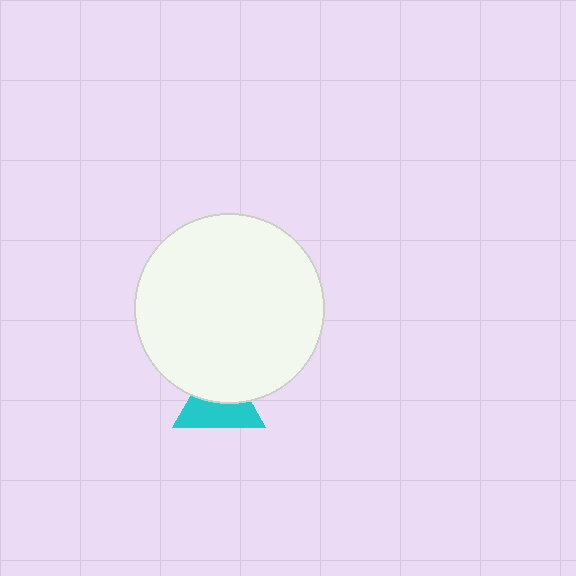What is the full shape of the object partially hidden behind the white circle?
The partially hidden object is a cyan triangle.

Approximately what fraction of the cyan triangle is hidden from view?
Roughly 47% of the cyan triangle is hidden behind the white circle.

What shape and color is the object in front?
The object in front is a white circle.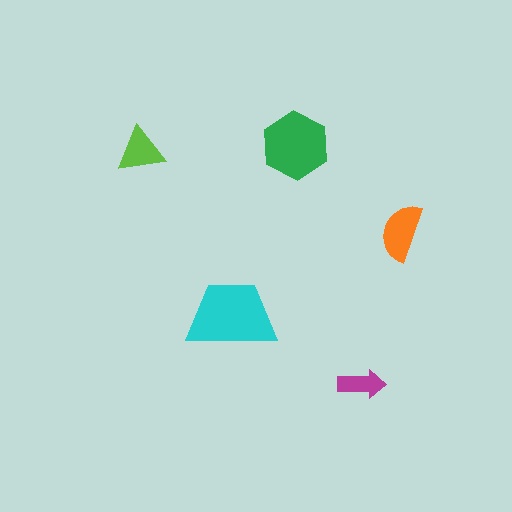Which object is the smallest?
The magenta arrow.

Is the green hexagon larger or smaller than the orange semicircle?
Larger.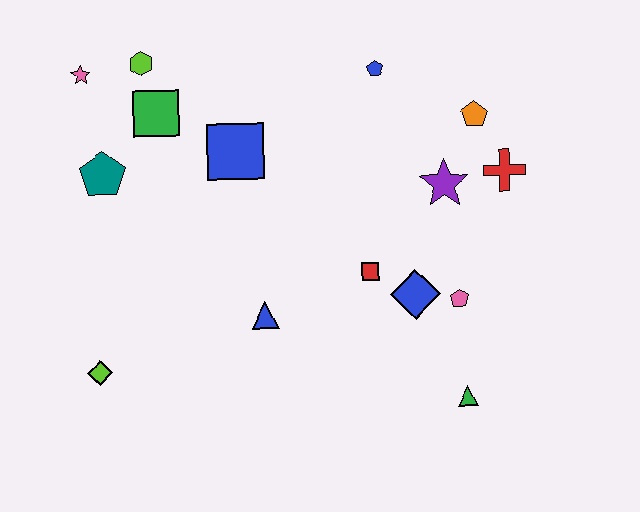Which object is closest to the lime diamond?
The blue triangle is closest to the lime diamond.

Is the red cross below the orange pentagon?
Yes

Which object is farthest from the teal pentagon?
The green triangle is farthest from the teal pentagon.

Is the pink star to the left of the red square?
Yes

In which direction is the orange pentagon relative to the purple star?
The orange pentagon is above the purple star.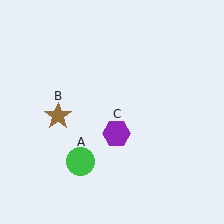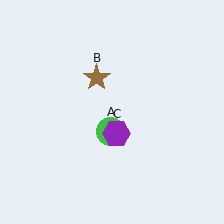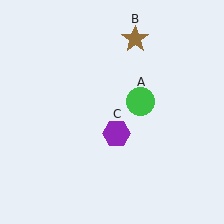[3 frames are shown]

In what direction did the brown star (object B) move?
The brown star (object B) moved up and to the right.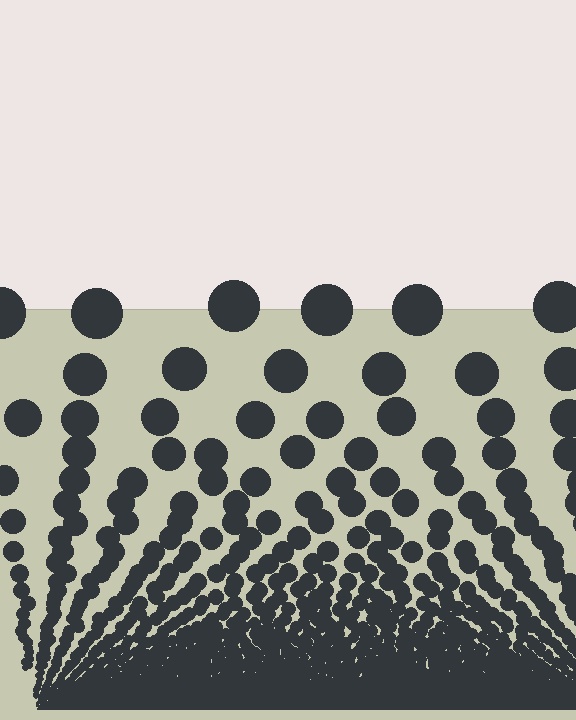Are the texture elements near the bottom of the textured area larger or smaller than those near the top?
Smaller. The gradient is inverted — elements near the bottom are smaller and denser.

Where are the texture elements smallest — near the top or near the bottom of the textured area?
Near the bottom.